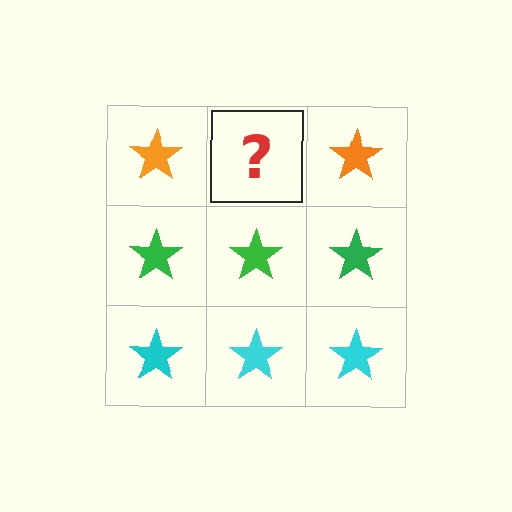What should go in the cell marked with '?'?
The missing cell should contain an orange star.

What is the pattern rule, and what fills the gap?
The rule is that each row has a consistent color. The gap should be filled with an orange star.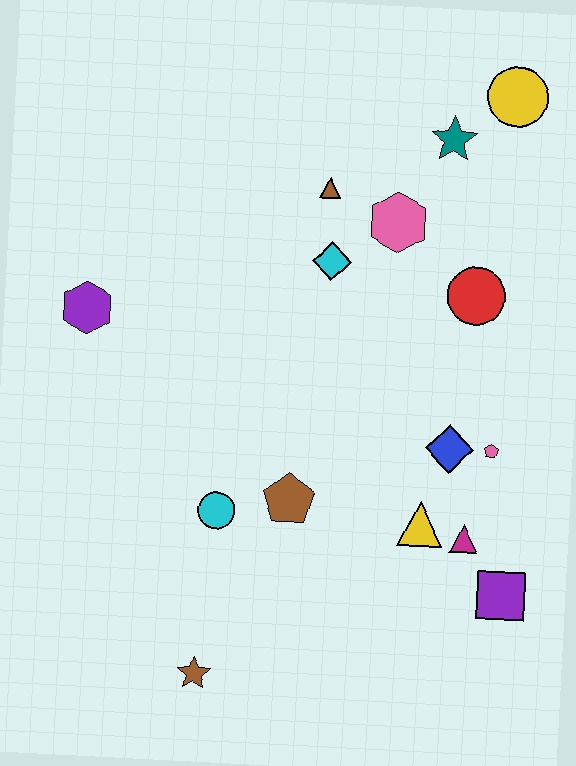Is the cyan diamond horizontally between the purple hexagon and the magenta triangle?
Yes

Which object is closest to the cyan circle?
The brown pentagon is closest to the cyan circle.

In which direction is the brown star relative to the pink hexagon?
The brown star is below the pink hexagon.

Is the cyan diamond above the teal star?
No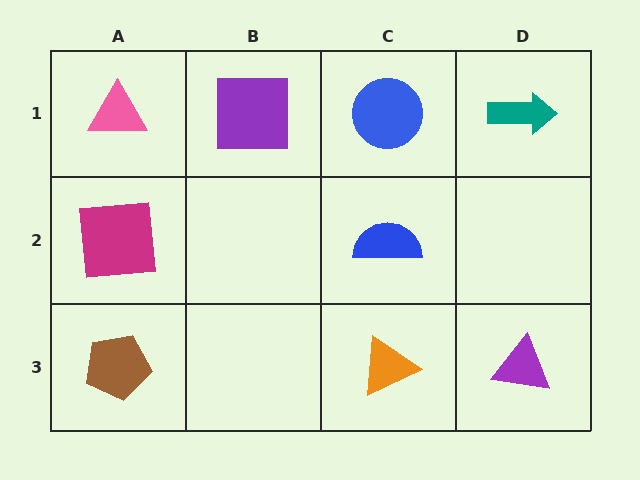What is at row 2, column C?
A blue semicircle.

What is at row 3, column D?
A purple triangle.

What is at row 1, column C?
A blue circle.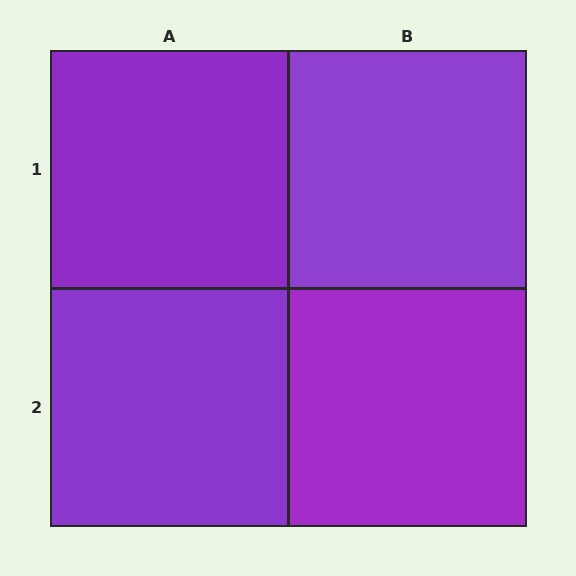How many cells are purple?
4 cells are purple.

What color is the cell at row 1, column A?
Purple.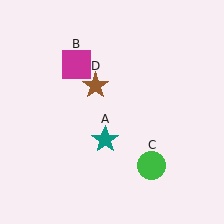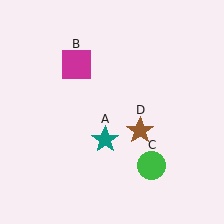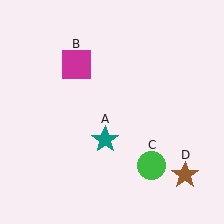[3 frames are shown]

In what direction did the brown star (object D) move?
The brown star (object D) moved down and to the right.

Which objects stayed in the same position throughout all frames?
Teal star (object A) and magenta square (object B) and green circle (object C) remained stationary.